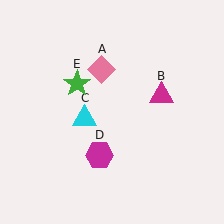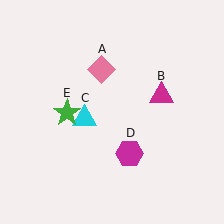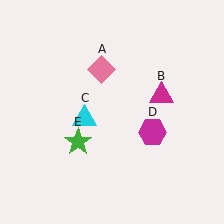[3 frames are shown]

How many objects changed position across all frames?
2 objects changed position: magenta hexagon (object D), green star (object E).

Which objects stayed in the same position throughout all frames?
Pink diamond (object A) and magenta triangle (object B) and cyan triangle (object C) remained stationary.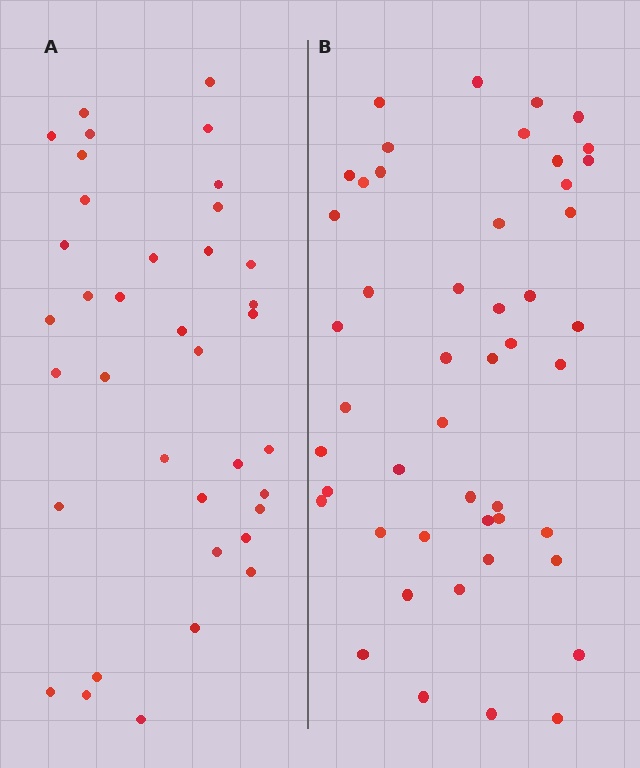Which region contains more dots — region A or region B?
Region B (the right region) has more dots.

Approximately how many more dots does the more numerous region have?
Region B has roughly 12 or so more dots than region A.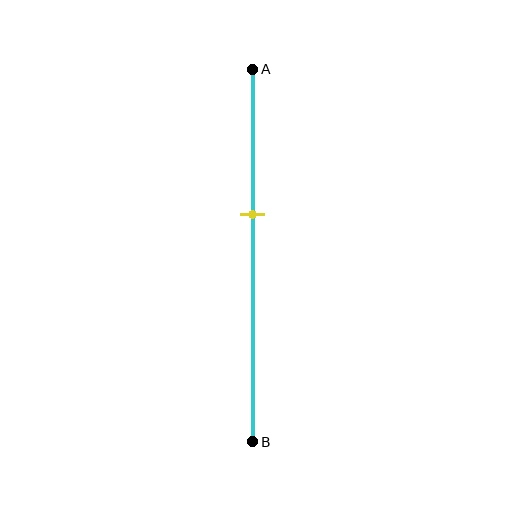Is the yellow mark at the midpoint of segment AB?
No, the mark is at about 40% from A, not at the 50% midpoint.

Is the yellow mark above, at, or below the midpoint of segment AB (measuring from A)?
The yellow mark is above the midpoint of segment AB.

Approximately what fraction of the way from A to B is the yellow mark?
The yellow mark is approximately 40% of the way from A to B.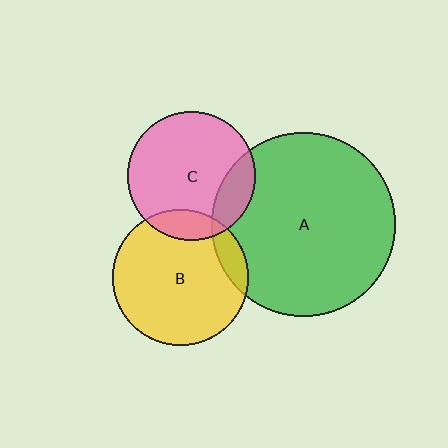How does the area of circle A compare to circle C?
Approximately 2.1 times.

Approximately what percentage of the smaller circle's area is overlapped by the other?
Approximately 10%.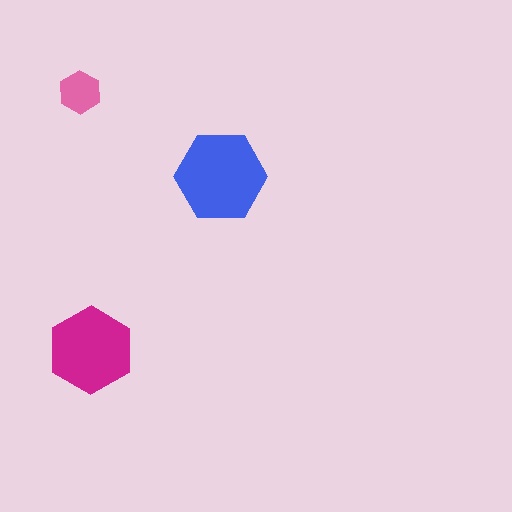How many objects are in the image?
There are 3 objects in the image.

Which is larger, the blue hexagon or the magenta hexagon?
The blue one.